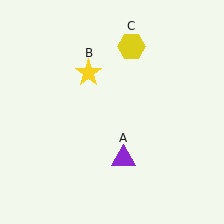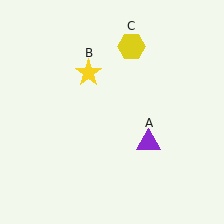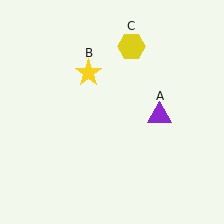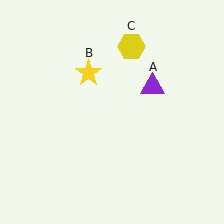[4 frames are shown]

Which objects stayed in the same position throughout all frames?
Yellow star (object B) and yellow hexagon (object C) remained stationary.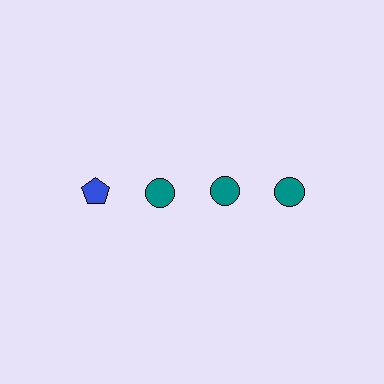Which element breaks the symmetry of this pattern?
The blue pentagon in the top row, leftmost column breaks the symmetry. All other shapes are teal circles.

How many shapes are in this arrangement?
There are 4 shapes arranged in a grid pattern.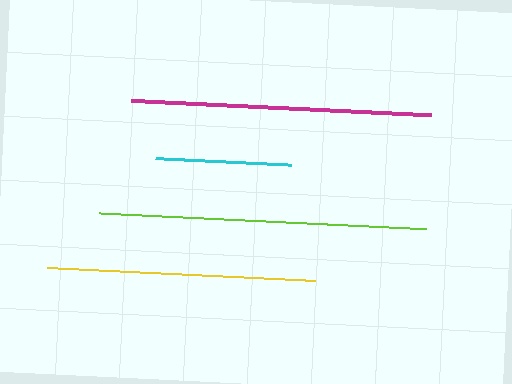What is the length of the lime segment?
The lime segment is approximately 328 pixels long.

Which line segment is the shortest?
The cyan line is the shortest at approximately 136 pixels.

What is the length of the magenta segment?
The magenta segment is approximately 301 pixels long.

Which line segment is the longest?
The lime line is the longest at approximately 328 pixels.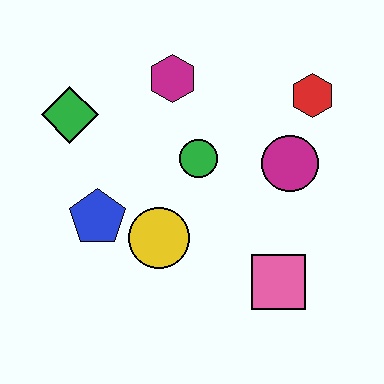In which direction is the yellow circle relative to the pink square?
The yellow circle is to the left of the pink square.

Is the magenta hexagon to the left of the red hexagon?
Yes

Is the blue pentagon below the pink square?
No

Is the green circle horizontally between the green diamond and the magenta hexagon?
No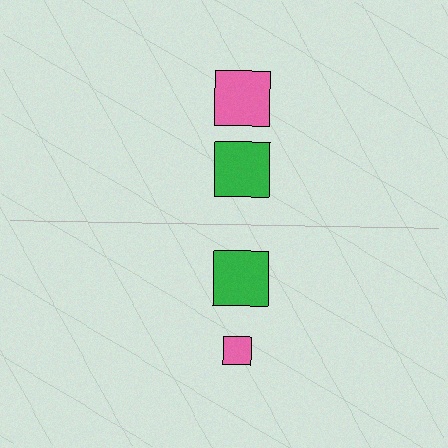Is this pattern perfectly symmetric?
No, the pattern is not perfectly symmetric. The pink square on the bottom side has a different size than its mirror counterpart.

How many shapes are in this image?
There are 4 shapes in this image.